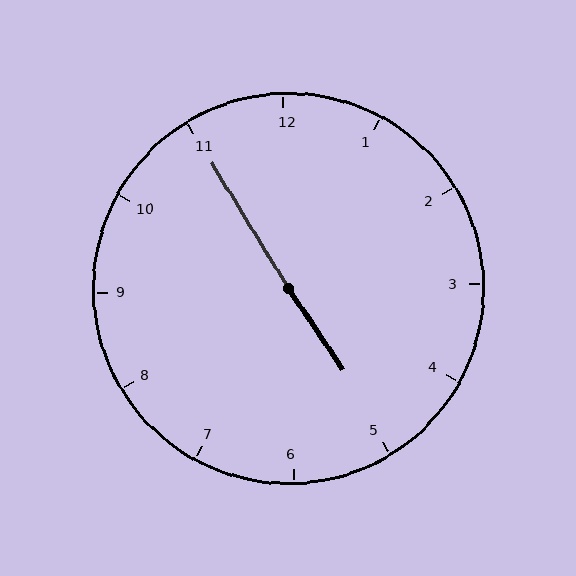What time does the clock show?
4:55.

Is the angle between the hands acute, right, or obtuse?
It is obtuse.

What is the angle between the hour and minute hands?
Approximately 178 degrees.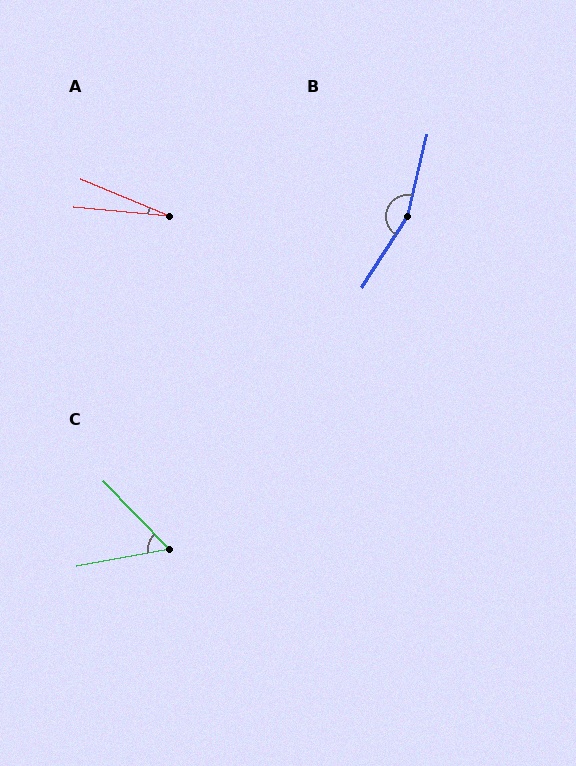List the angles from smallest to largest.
A (17°), C (56°), B (161°).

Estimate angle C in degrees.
Approximately 56 degrees.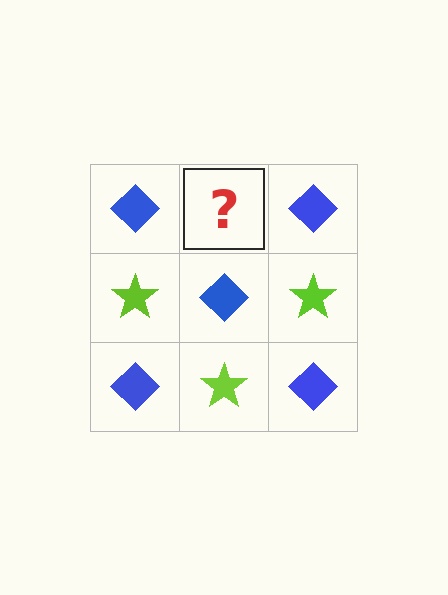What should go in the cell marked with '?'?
The missing cell should contain a lime star.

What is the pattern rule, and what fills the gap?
The rule is that it alternates blue diamond and lime star in a checkerboard pattern. The gap should be filled with a lime star.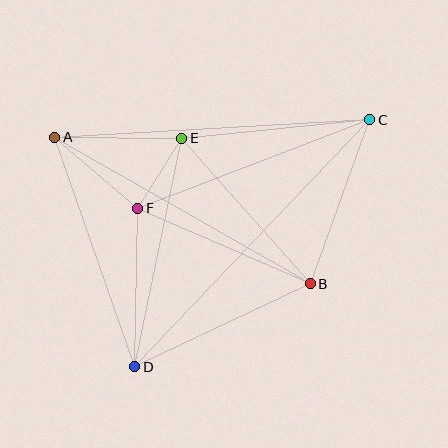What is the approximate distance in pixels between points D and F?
The distance between D and F is approximately 158 pixels.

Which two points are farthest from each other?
Points C and D are farthest from each other.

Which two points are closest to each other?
Points E and F are closest to each other.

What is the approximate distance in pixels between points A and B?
The distance between A and B is approximately 294 pixels.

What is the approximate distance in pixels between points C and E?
The distance between C and E is approximately 189 pixels.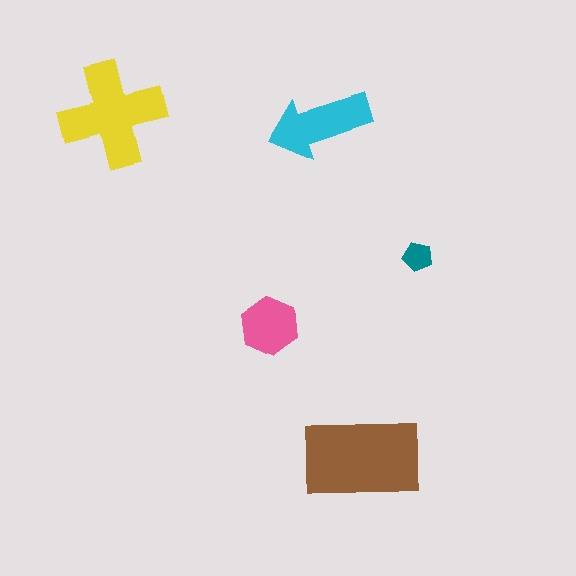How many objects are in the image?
There are 5 objects in the image.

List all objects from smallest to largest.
The teal pentagon, the pink hexagon, the cyan arrow, the yellow cross, the brown rectangle.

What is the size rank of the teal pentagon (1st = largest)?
5th.